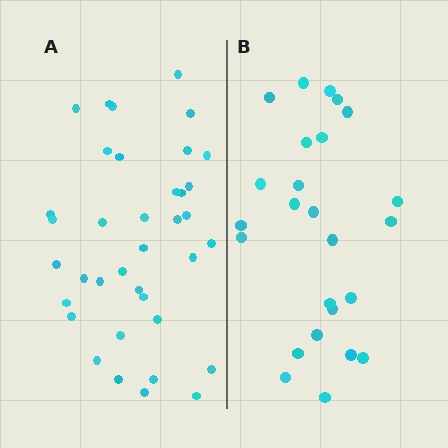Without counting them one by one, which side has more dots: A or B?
Region A (the left region) has more dots.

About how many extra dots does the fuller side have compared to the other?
Region A has roughly 12 or so more dots than region B.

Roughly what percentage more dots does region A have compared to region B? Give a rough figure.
About 50% more.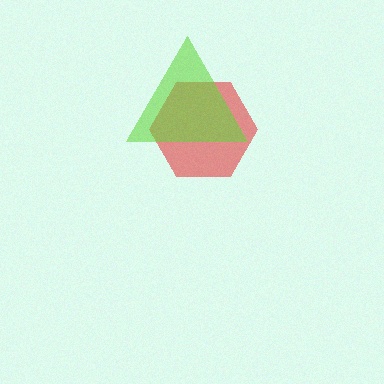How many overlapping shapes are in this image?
There are 2 overlapping shapes in the image.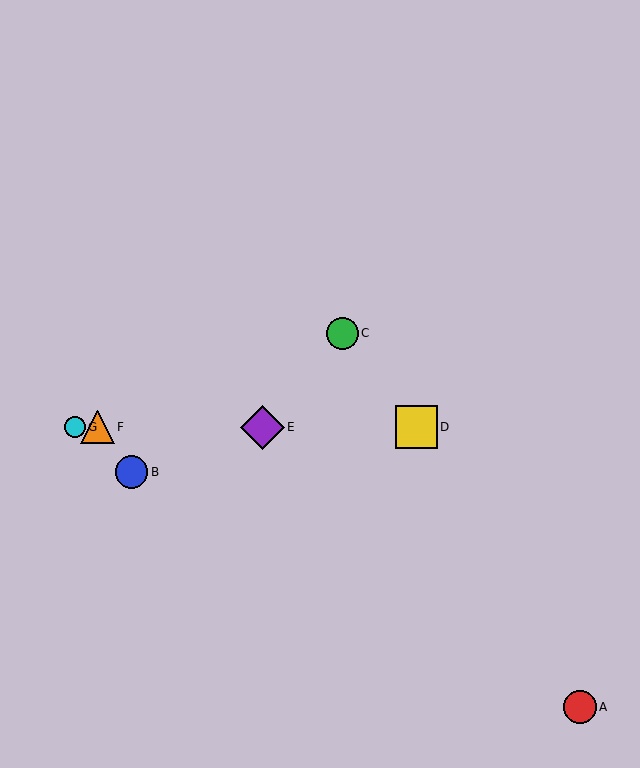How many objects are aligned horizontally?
4 objects (D, E, F, G) are aligned horizontally.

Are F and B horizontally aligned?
No, F is at y≈427 and B is at y≈472.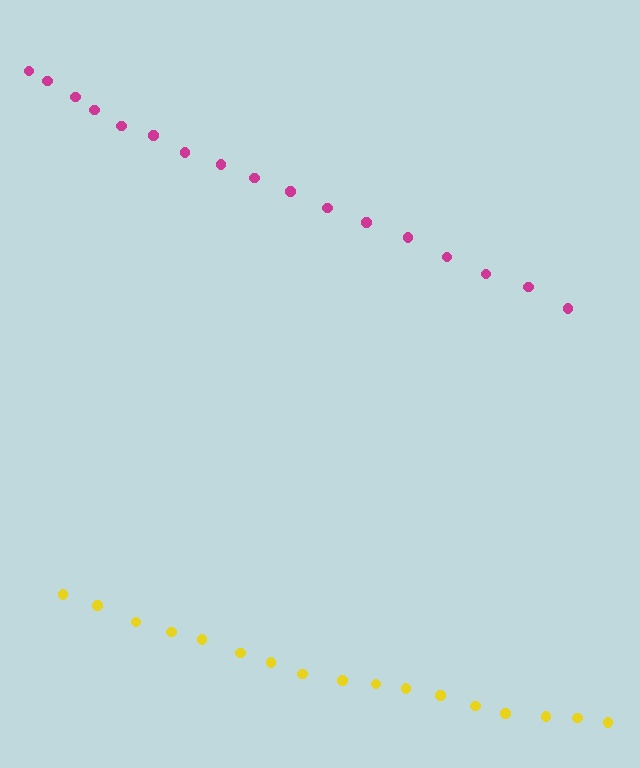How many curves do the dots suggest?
There are 2 distinct paths.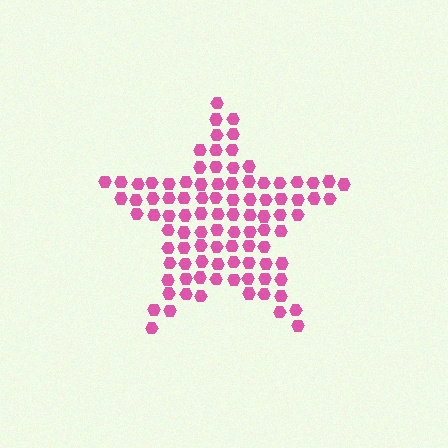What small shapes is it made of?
It is made of small hexagons.